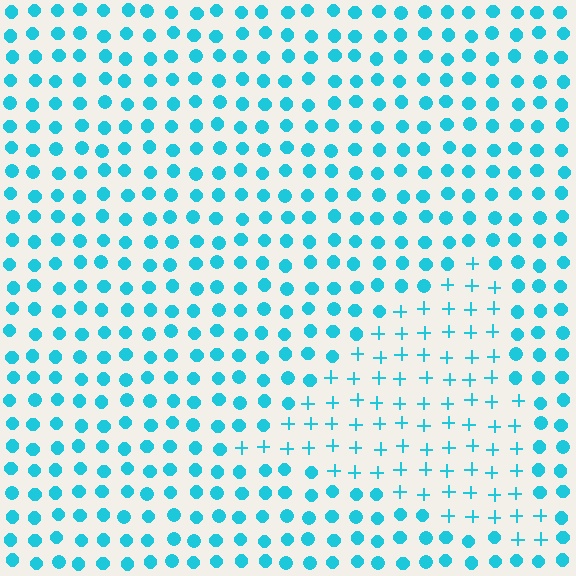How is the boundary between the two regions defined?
The boundary is defined by a change in element shape: plus signs inside vs. circles outside. All elements share the same color and spacing.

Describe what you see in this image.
The image is filled with small cyan elements arranged in a uniform grid. A triangle-shaped region contains plus signs, while the surrounding area contains circles. The boundary is defined purely by the change in element shape.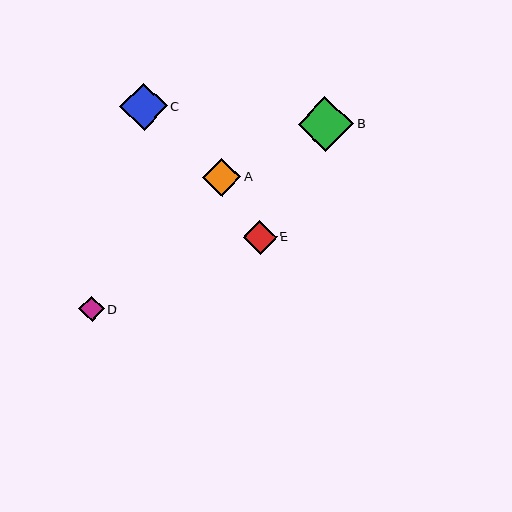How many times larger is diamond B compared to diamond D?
Diamond B is approximately 2.2 times the size of diamond D.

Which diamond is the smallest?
Diamond D is the smallest with a size of approximately 25 pixels.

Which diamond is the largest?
Diamond B is the largest with a size of approximately 55 pixels.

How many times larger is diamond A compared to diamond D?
Diamond A is approximately 1.5 times the size of diamond D.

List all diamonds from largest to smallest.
From largest to smallest: B, C, A, E, D.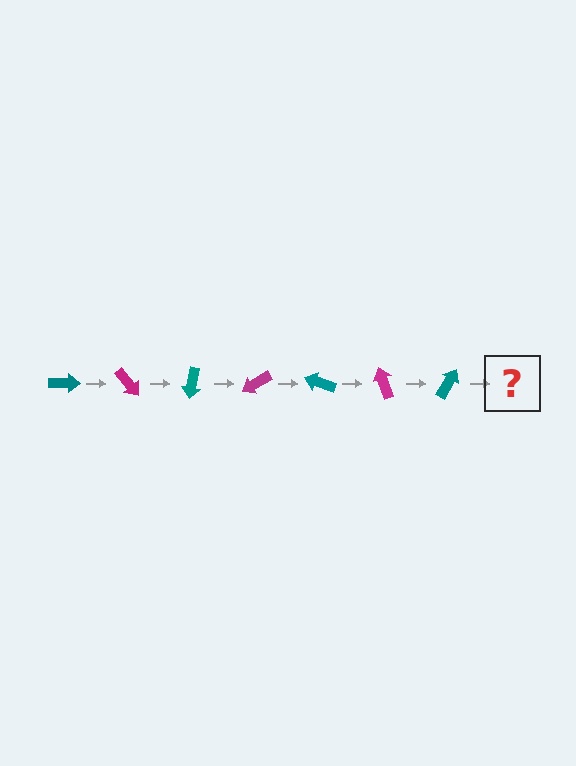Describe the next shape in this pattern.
It should be a magenta arrow, rotated 350 degrees from the start.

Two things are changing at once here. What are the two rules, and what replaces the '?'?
The two rules are that it rotates 50 degrees each step and the color cycles through teal and magenta. The '?' should be a magenta arrow, rotated 350 degrees from the start.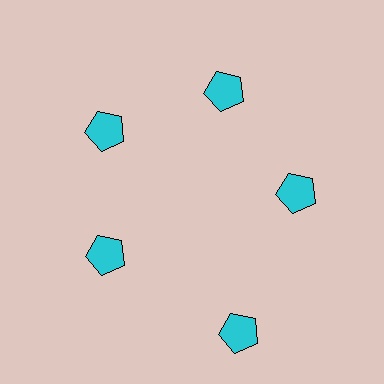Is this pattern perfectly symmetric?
No. The 5 cyan pentagons are arranged in a ring, but one element near the 5 o'clock position is pushed outward from the center, breaking the 5-fold rotational symmetry.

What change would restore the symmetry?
The symmetry would be restored by moving it inward, back onto the ring so that all 5 pentagons sit at equal angles and equal distance from the center.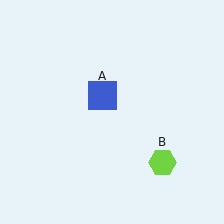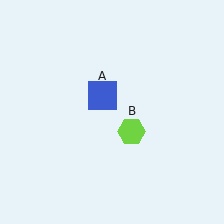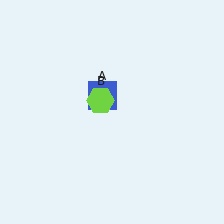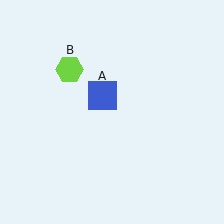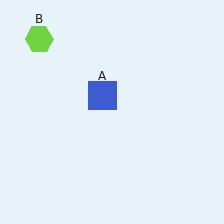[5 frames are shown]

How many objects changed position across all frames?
1 object changed position: lime hexagon (object B).